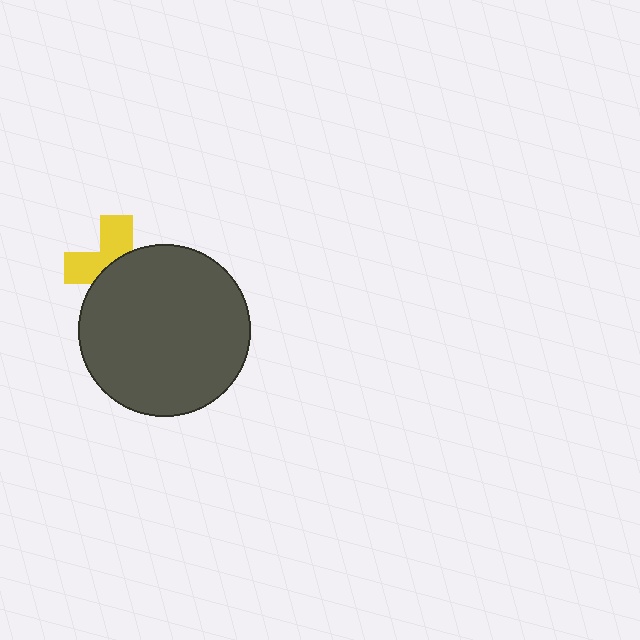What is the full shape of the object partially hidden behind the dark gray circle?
The partially hidden object is a yellow cross.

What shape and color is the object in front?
The object in front is a dark gray circle.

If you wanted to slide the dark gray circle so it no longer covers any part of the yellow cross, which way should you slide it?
Slide it toward the lower-right — that is the most direct way to separate the two shapes.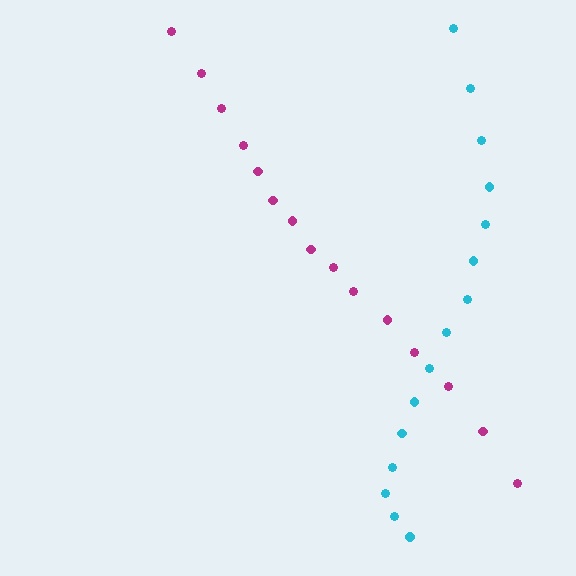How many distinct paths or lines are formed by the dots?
There are 2 distinct paths.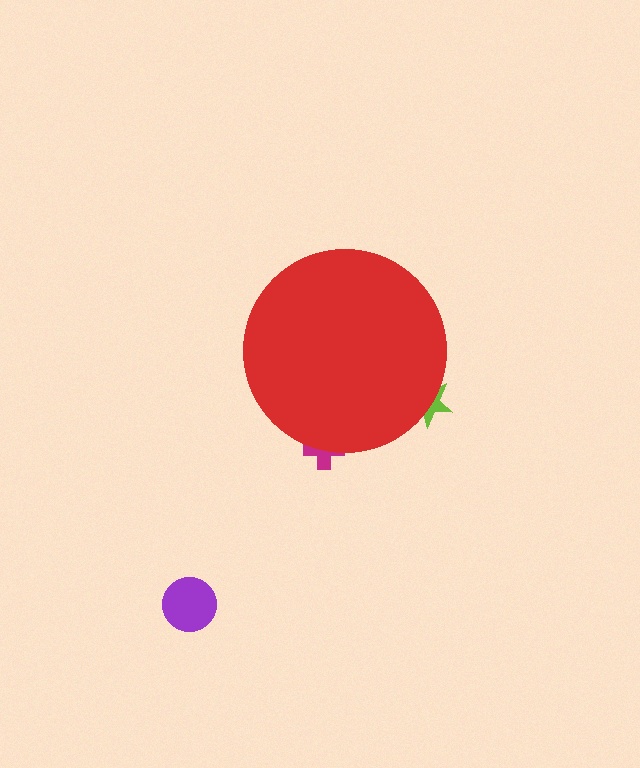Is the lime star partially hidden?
Yes, the lime star is partially hidden behind the red circle.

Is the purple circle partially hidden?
No, the purple circle is fully visible.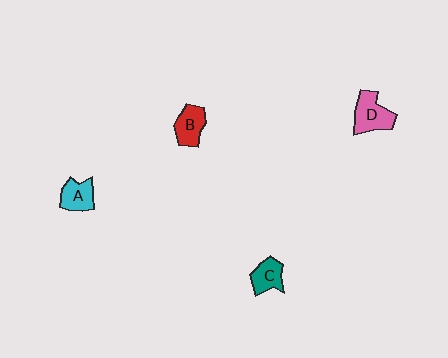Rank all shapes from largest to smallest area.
From largest to smallest: D (pink), B (red), A (cyan), C (teal).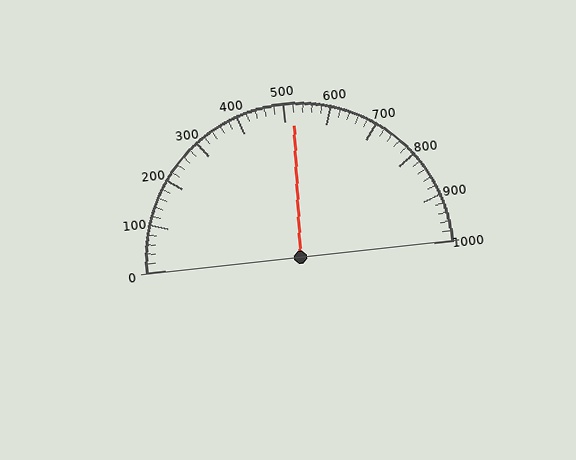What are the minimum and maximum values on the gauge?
The gauge ranges from 0 to 1000.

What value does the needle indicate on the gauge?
The needle indicates approximately 520.